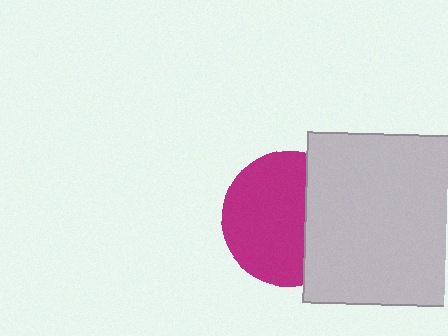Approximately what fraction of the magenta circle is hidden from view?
Roughly 36% of the magenta circle is hidden behind the light gray square.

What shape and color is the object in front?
The object in front is a light gray square.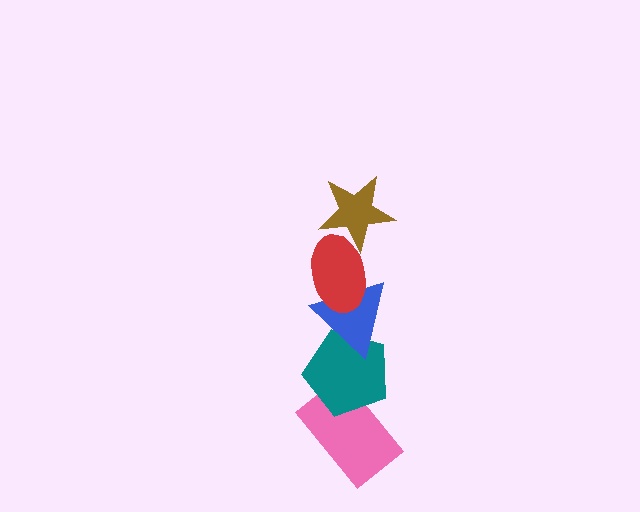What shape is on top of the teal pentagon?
The blue triangle is on top of the teal pentagon.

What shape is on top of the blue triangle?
The red ellipse is on top of the blue triangle.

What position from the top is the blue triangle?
The blue triangle is 3rd from the top.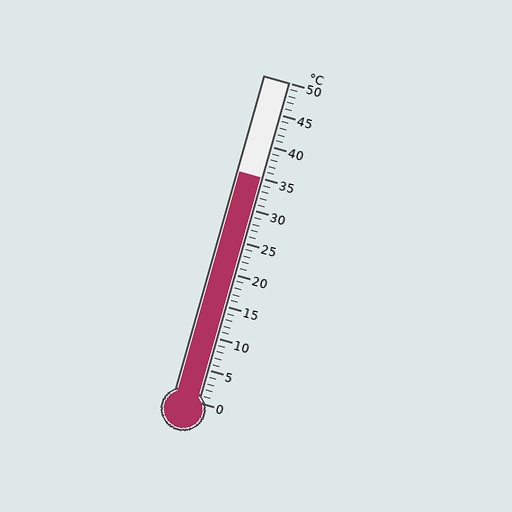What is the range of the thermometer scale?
The thermometer scale ranges from 0°C to 50°C.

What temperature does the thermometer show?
The thermometer shows approximately 35°C.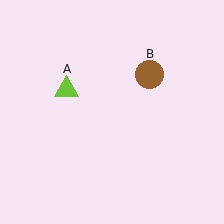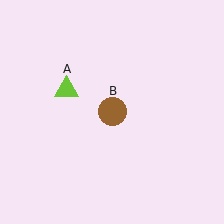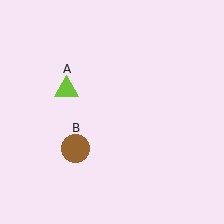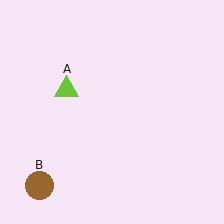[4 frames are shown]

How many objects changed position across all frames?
1 object changed position: brown circle (object B).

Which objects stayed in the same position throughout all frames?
Lime triangle (object A) remained stationary.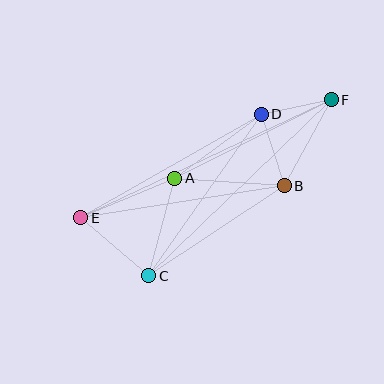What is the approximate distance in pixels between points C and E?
The distance between C and E is approximately 89 pixels.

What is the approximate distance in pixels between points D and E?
The distance between D and E is approximately 208 pixels.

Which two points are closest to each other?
Points D and F are closest to each other.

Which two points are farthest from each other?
Points E and F are farthest from each other.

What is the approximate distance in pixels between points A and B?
The distance between A and B is approximately 110 pixels.